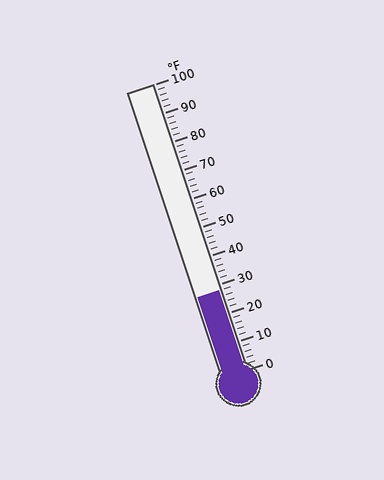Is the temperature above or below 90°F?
The temperature is below 90°F.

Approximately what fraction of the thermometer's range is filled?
The thermometer is filled to approximately 30% of its range.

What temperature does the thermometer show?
The thermometer shows approximately 28°F.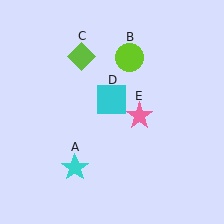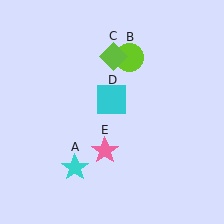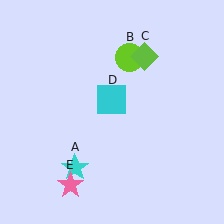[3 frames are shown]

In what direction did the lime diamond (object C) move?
The lime diamond (object C) moved right.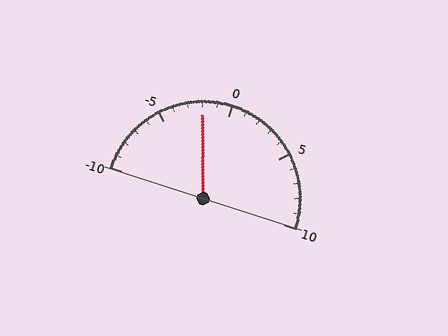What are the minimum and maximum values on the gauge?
The gauge ranges from -10 to 10.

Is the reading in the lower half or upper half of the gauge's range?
The reading is in the lower half of the range (-10 to 10).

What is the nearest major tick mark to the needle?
The nearest major tick mark is 0.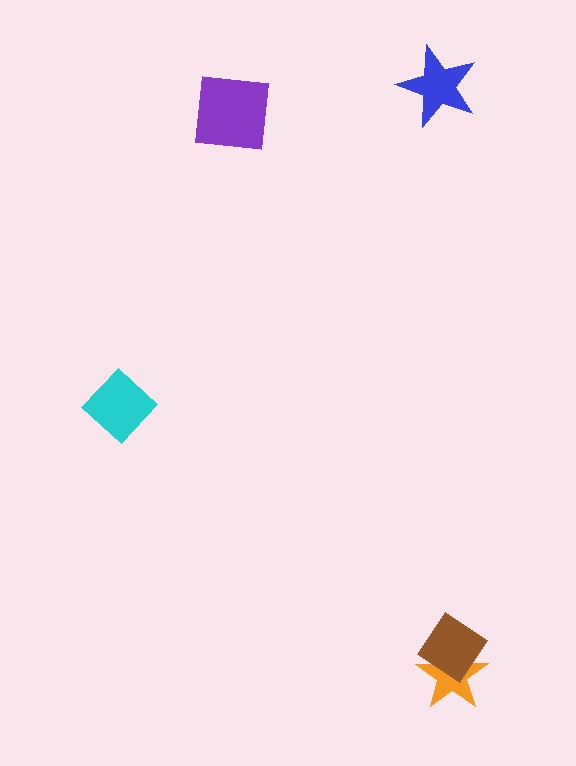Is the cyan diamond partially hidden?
No, no other shape covers it.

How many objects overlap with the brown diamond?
1 object overlaps with the brown diamond.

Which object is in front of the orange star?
The brown diamond is in front of the orange star.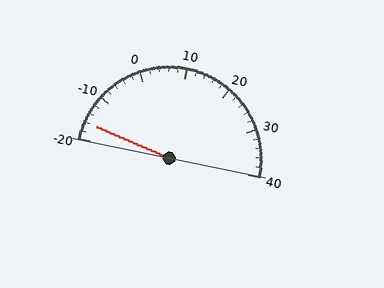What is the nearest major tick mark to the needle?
The nearest major tick mark is -20.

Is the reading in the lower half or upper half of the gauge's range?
The reading is in the lower half of the range (-20 to 40).